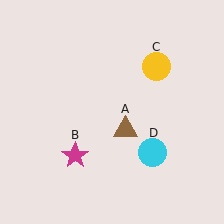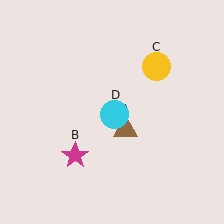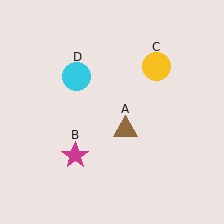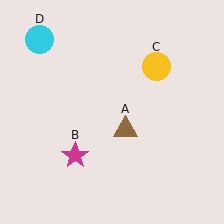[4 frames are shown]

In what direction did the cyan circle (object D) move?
The cyan circle (object D) moved up and to the left.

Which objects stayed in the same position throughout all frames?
Brown triangle (object A) and magenta star (object B) and yellow circle (object C) remained stationary.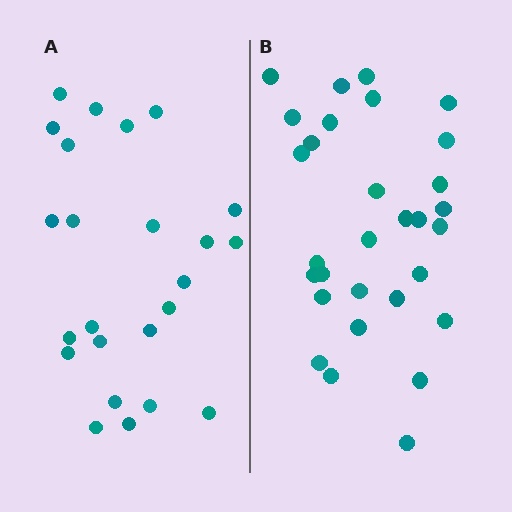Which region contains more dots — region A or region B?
Region B (the right region) has more dots.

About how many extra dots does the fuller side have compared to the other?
Region B has about 6 more dots than region A.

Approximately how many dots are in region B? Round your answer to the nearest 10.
About 30 dots.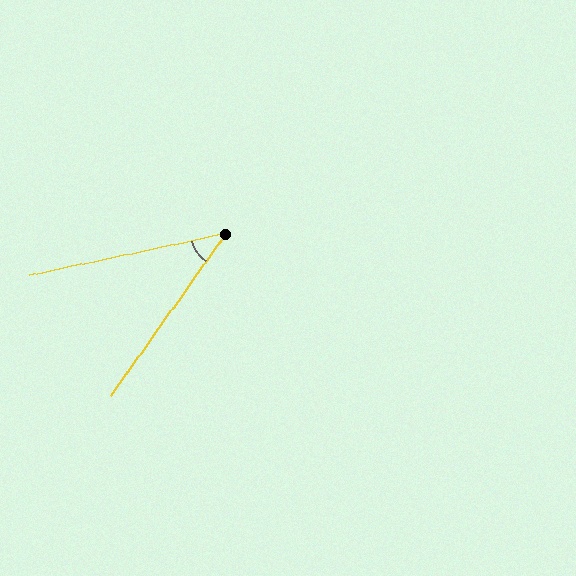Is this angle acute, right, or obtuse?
It is acute.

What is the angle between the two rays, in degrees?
Approximately 42 degrees.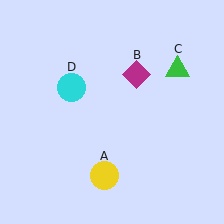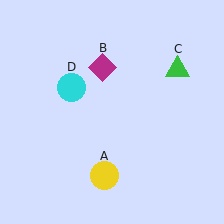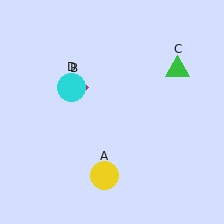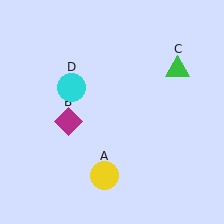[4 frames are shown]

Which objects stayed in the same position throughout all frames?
Yellow circle (object A) and green triangle (object C) and cyan circle (object D) remained stationary.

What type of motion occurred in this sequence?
The magenta diamond (object B) rotated counterclockwise around the center of the scene.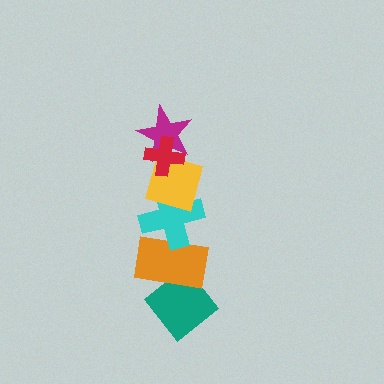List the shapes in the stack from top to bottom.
From top to bottom: the red cross, the magenta star, the yellow diamond, the cyan cross, the orange rectangle, the teal diamond.